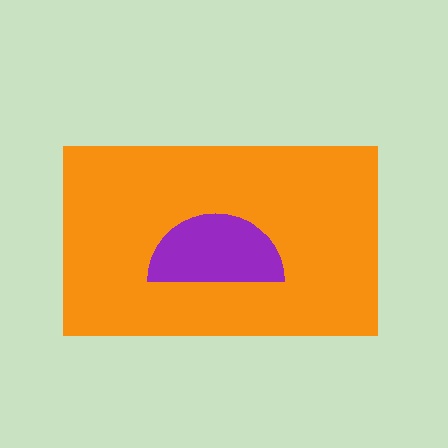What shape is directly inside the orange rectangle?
The purple semicircle.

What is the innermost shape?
The purple semicircle.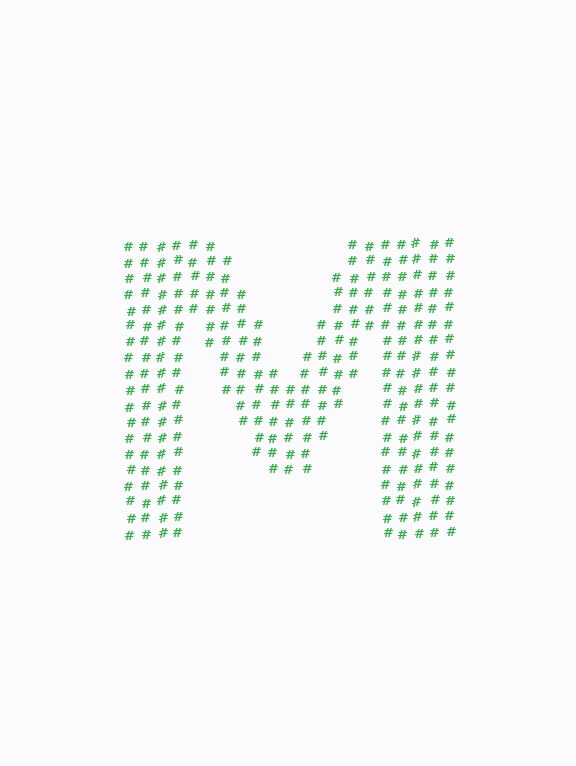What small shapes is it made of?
It is made of small hash symbols.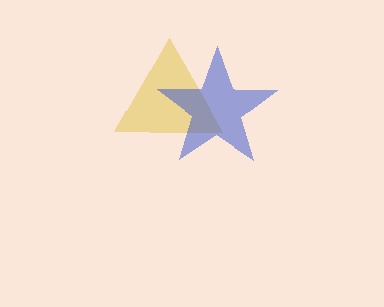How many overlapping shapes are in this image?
There are 2 overlapping shapes in the image.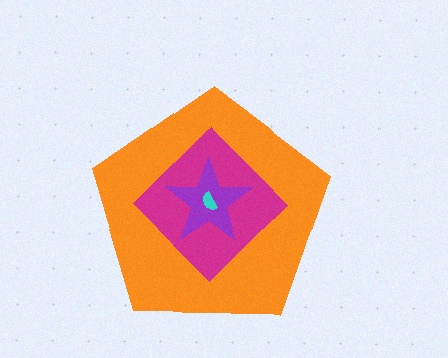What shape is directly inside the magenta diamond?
The purple star.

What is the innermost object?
The cyan semicircle.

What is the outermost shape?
The orange pentagon.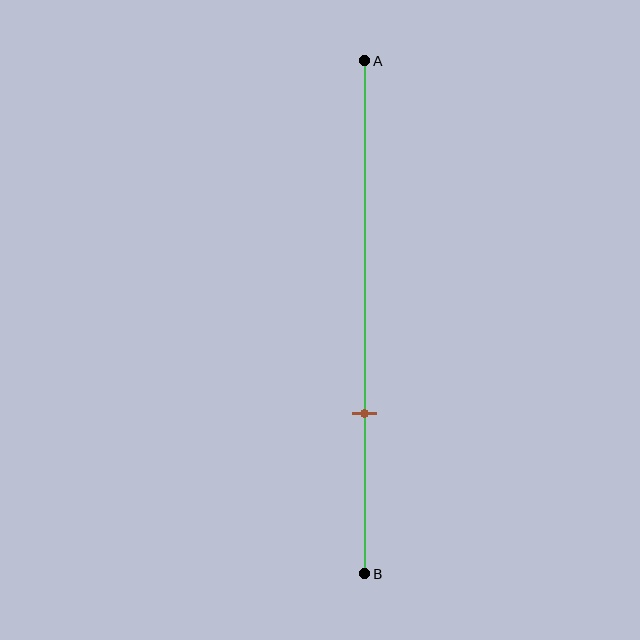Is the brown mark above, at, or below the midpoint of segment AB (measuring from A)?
The brown mark is below the midpoint of segment AB.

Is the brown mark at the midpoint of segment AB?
No, the mark is at about 70% from A, not at the 50% midpoint.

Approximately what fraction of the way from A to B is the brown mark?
The brown mark is approximately 70% of the way from A to B.